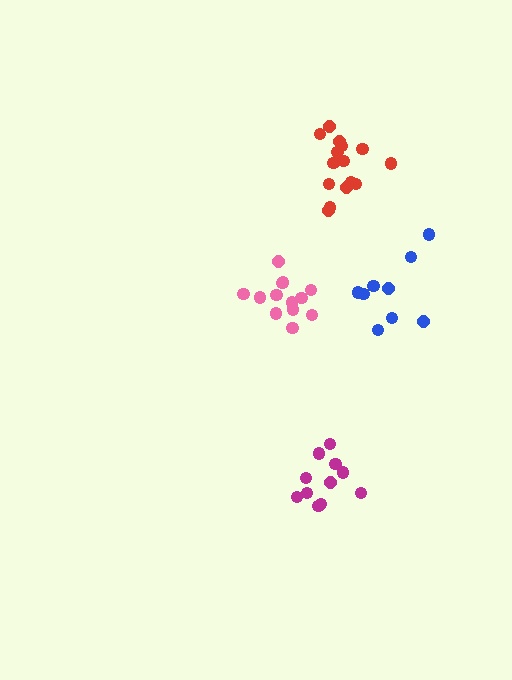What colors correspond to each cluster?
The clusters are colored: pink, blue, red, magenta.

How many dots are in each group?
Group 1: 13 dots, Group 2: 9 dots, Group 3: 15 dots, Group 4: 11 dots (48 total).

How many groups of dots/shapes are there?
There are 4 groups.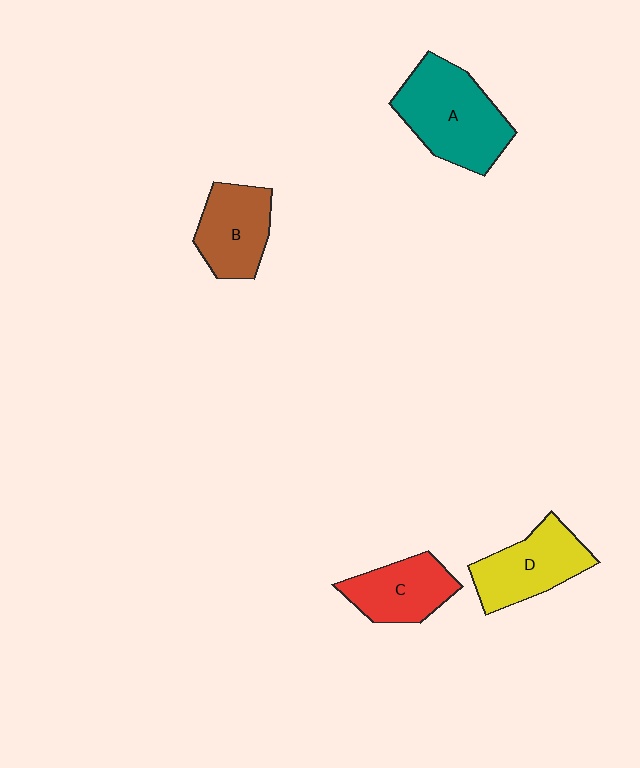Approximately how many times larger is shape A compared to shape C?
Approximately 1.5 times.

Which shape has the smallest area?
Shape C (red).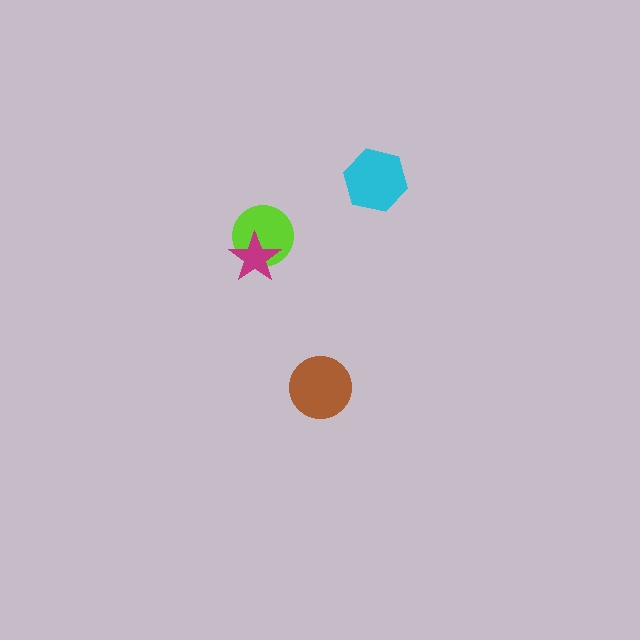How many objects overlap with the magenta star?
1 object overlaps with the magenta star.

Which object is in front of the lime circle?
The magenta star is in front of the lime circle.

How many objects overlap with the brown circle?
0 objects overlap with the brown circle.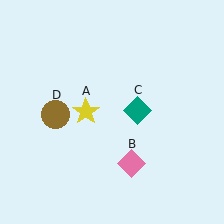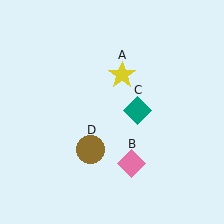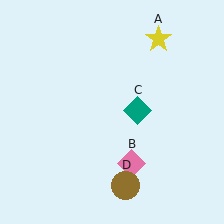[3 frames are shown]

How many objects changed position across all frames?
2 objects changed position: yellow star (object A), brown circle (object D).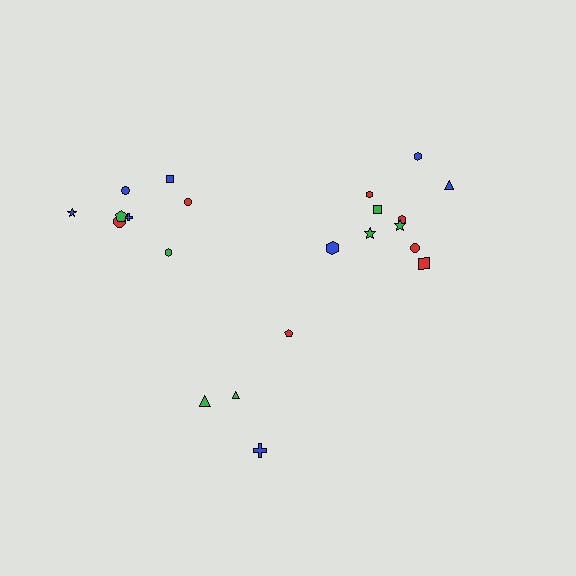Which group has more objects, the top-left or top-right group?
The top-right group.